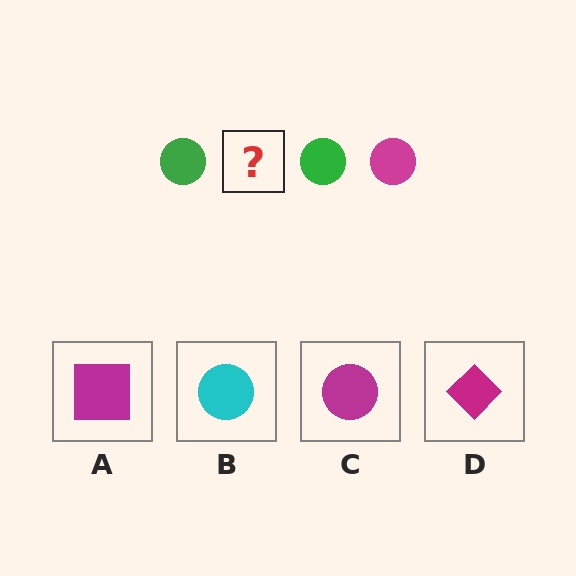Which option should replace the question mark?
Option C.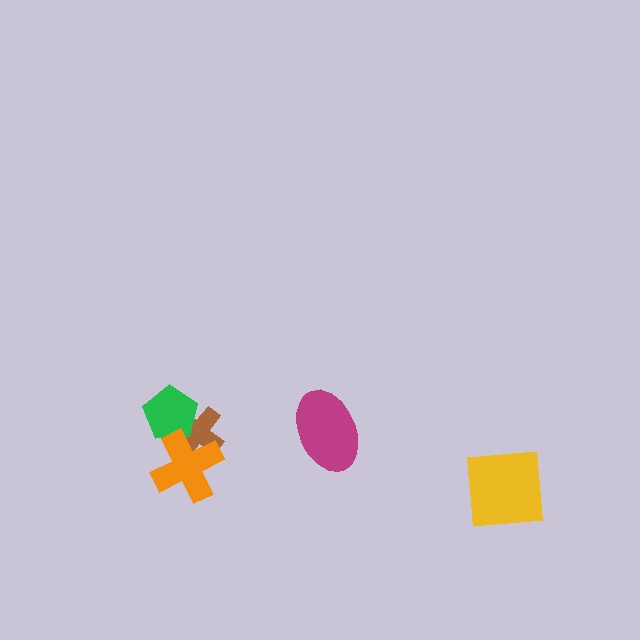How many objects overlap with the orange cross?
2 objects overlap with the orange cross.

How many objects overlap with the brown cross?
2 objects overlap with the brown cross.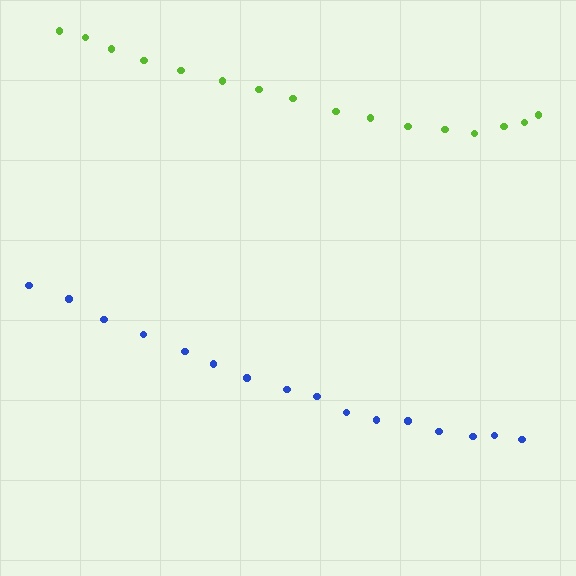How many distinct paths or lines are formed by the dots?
There are 2 distinct paths.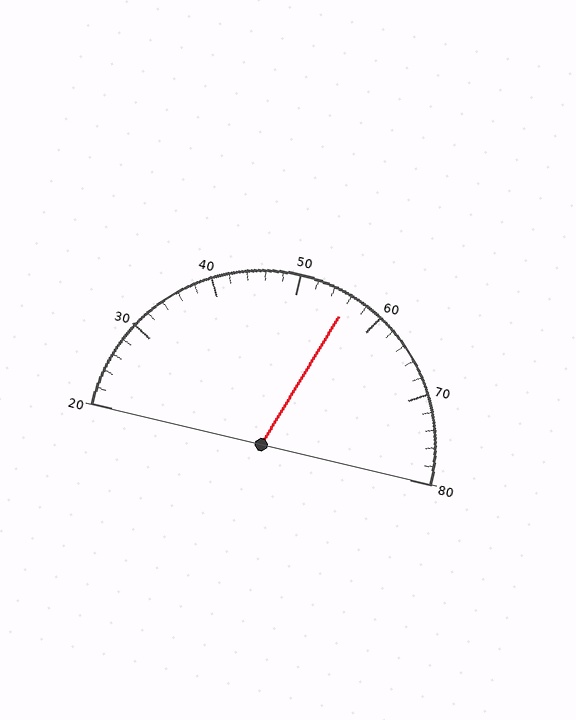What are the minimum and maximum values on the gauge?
The gauge ranges from 20 to 80.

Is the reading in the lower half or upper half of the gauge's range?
The reading is in the upper half of the range (20 to 80).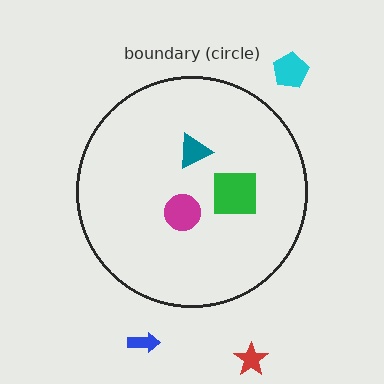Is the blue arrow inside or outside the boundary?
Outside.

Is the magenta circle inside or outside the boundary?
Inside.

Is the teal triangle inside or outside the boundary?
Inside.